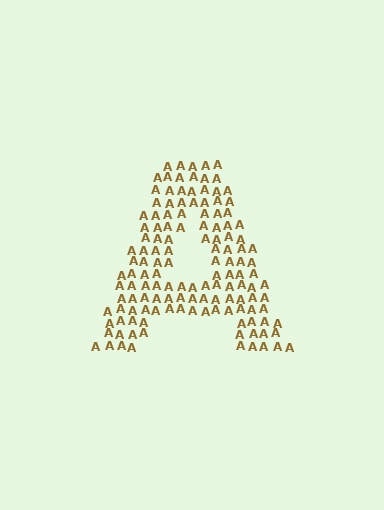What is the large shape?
The large shape is the letter A.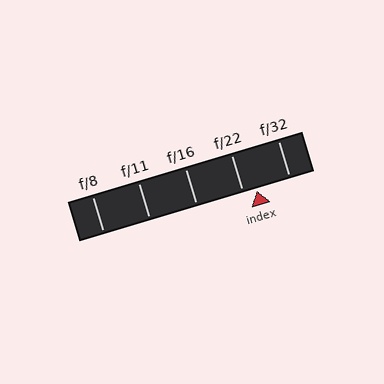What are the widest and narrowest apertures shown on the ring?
The widest aperture shown is f/8 and the narrowest is f/32.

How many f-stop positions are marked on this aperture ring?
There are 5 f-stop positions marked.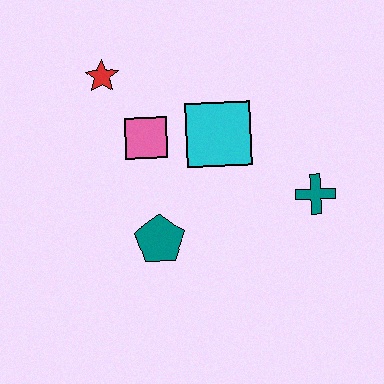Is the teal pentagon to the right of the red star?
Yes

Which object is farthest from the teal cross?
The red star is farthest from the teal cross.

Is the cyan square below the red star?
Yes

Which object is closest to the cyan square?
The pink square is closest to the cyan square.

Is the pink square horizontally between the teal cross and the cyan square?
No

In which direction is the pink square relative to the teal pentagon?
The pink square is above the teal pentagon.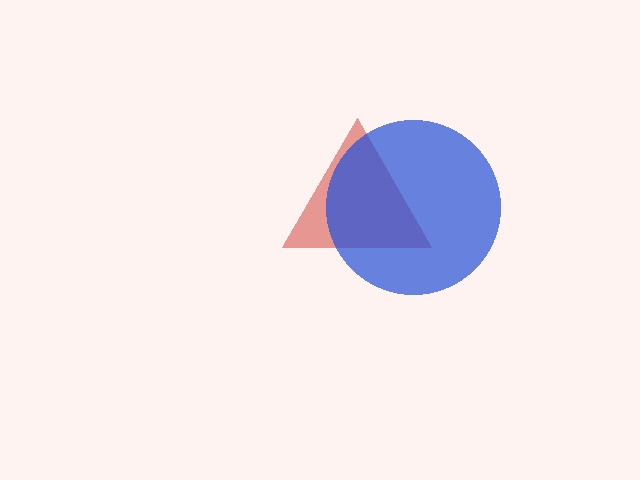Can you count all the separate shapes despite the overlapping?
Yes, there are 2 separate shapes.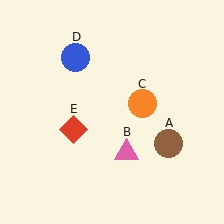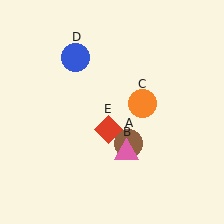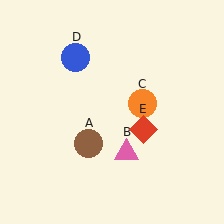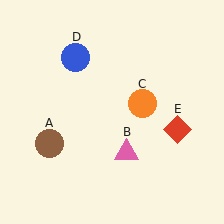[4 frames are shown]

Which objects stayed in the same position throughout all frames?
Pink triangle (object B) and orange circle (object C) and blue circle (object D) remained stationary.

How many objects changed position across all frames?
2 objects changed position: brown circle (object A), red diamond (object E).